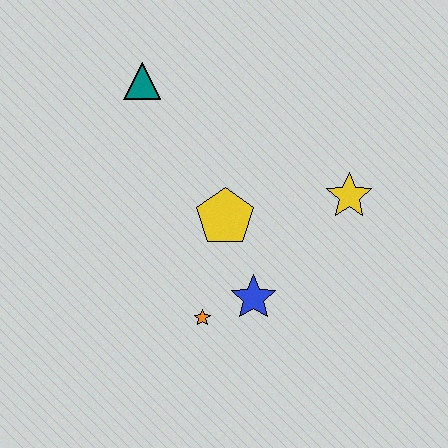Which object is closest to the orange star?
The blue star is closest to the orange star.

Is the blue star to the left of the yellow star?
Yes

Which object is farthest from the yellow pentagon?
The teal triangle is farthest from the yellow pentagon.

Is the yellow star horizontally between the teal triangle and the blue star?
No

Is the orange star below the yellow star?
Yes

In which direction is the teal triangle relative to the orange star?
The teal triangle is above the orange star.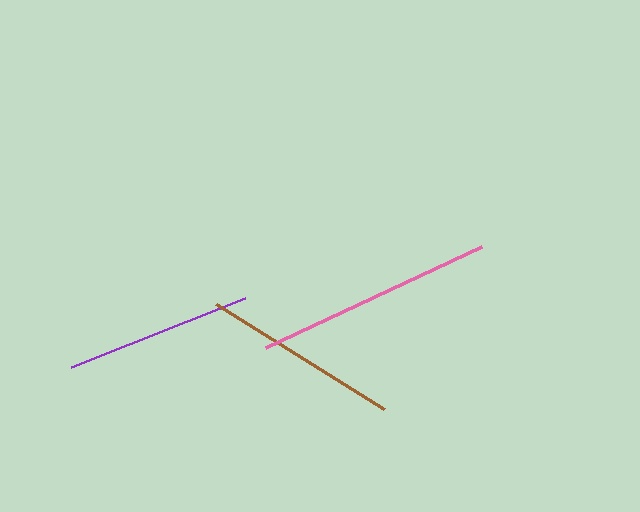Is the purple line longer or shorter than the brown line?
The brown line is longer than the purple line.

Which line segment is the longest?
The pink line is the longest at approximately 239 pixels.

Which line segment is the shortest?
The purple line is the shortest at approximately 187 pixels.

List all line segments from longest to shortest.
From longest to shortest: pink, brown, purple.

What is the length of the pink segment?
The pink segment is approximately 239 pixels long.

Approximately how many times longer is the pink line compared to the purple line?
The pink line is approximately 1.3 times the length of the purple line.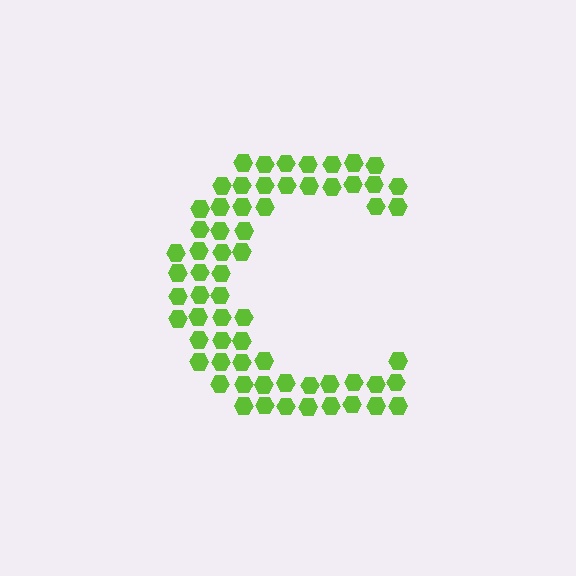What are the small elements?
The small elements are hexagons.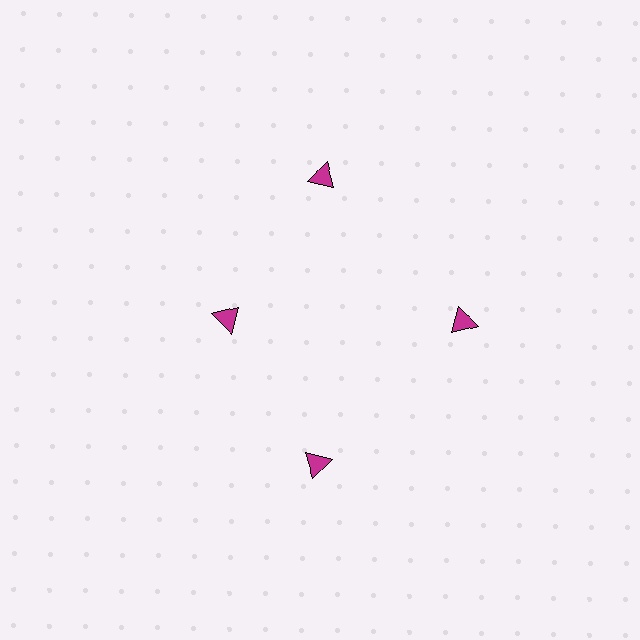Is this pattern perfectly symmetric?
No. The 4 magenta triangles are arranged in a ring, but one element near the 9 o'clock position is pulled inward toward the center, breaking the 4-fold rotational symmetry.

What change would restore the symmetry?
The symmetry would be restored by moving it outward, back onto the ring so that all 4 triangles sit at equal angles and equal distance from the center.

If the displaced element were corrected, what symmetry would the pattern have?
It would have 4-fold rotational symmetry — the pattern would map onto itself every 90 degrees.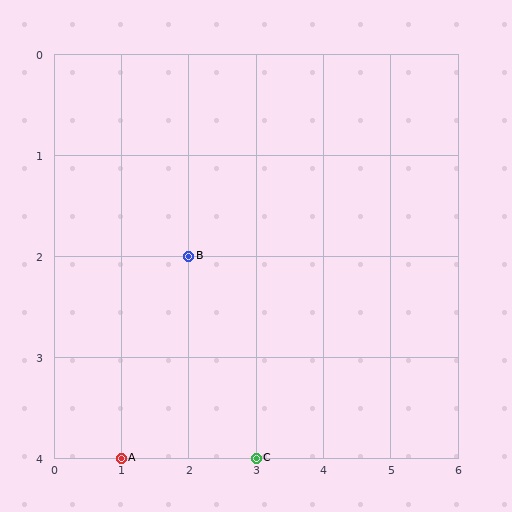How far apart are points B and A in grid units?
Points B and A are 1 column and 2 rows apart (about 2.2 grid units diagonally).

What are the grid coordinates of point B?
Point B is at grid coordinates (2, 2).